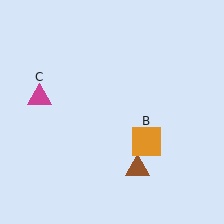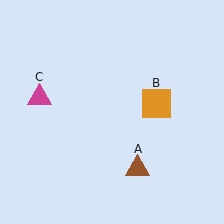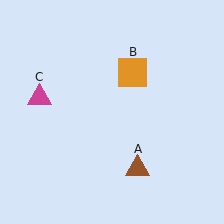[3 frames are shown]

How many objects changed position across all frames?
1 object changed position: orange square (object B).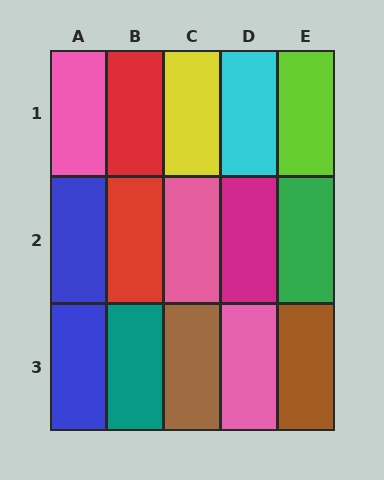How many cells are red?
2 cells are red.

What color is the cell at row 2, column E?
Green.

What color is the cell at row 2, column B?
Red.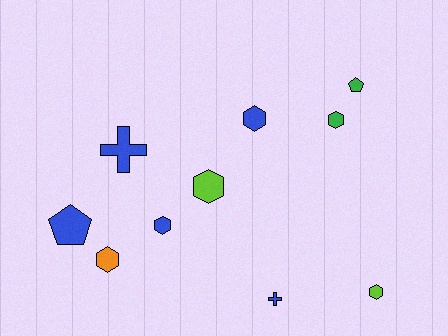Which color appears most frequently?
Blue, with 5 objects.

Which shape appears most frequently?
Hexagon, with 6 objects.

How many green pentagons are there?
There is 1 green pentagon.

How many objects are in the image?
There are 10 objects.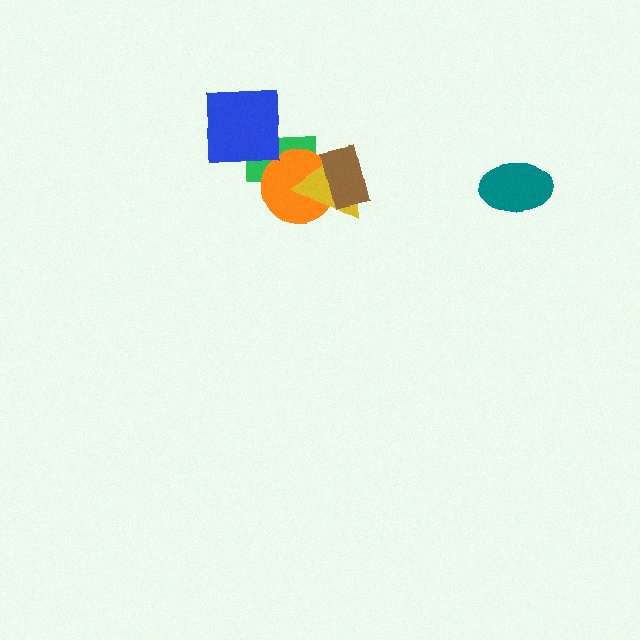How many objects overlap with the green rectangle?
3 objects overlap with the green rectangle.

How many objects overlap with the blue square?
1 object overlaps with the blue square.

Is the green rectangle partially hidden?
Yes, it is partially covered by another shape.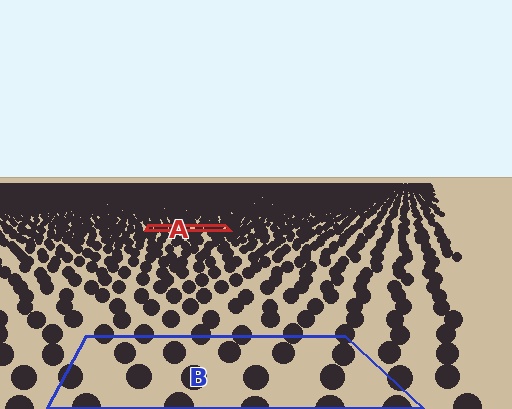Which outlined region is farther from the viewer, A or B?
Region A is farther from the viewer — the texture elements inside it appear smaller and more densely packed.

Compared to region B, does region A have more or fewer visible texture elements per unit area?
Region A has more texture elements per unit area — they are packed more densely because it is farther away.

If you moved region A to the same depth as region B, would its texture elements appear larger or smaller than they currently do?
They would appear larger. At a closer depth, the same texture elements are projected at a bigger on-screen size.